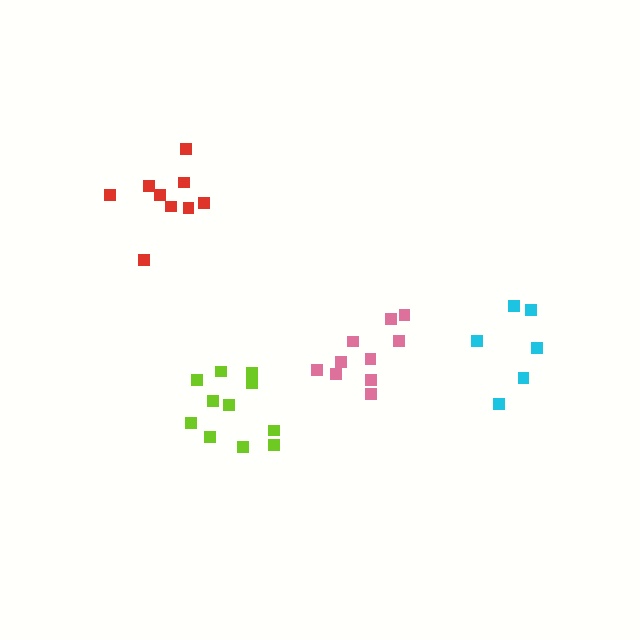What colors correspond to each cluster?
The clusters are colored: cyan, lime, pink, red.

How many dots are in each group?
Group 1: 6 dots, Group 2: 11 dots, Group 3: 10 dots, Group 4: 9 dots (36 total).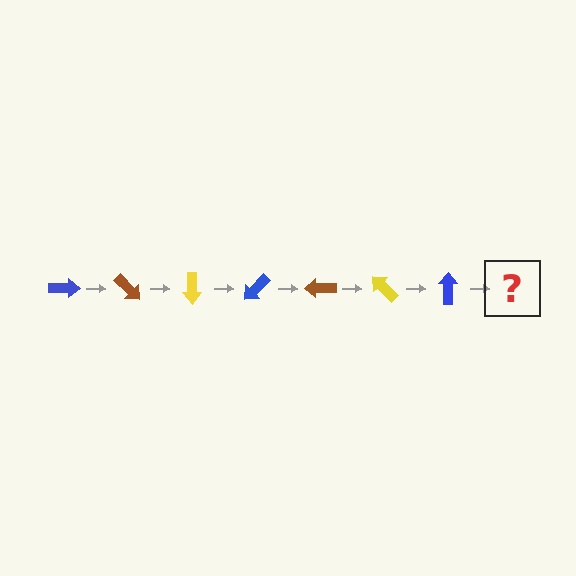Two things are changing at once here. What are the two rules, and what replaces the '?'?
The two rules are that it rotates 45 degrees each step and the color cycles through blue, brown, and yellow. The '?' should be a brown arrow, rotated 315 degrees from the start.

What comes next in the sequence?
The next element should be a brown arrow, rotated 315 degrees from the start.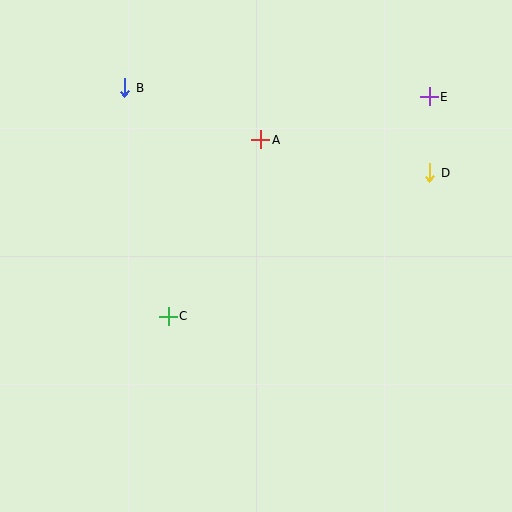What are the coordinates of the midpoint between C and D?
The midpoint between C and D is at (299, 244).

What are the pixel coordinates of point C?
Point C is at (168, 316).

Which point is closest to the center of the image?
Point C at (168, 316) is closest to the center.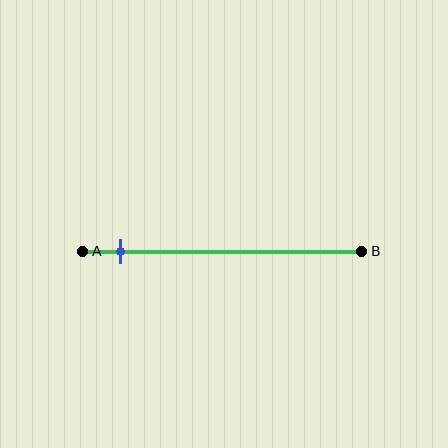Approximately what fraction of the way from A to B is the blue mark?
The blue mark is approximately 15% of the way from A to B.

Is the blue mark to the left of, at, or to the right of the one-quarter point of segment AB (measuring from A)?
The blue mark is to the left of the one-quarter point of segment AB.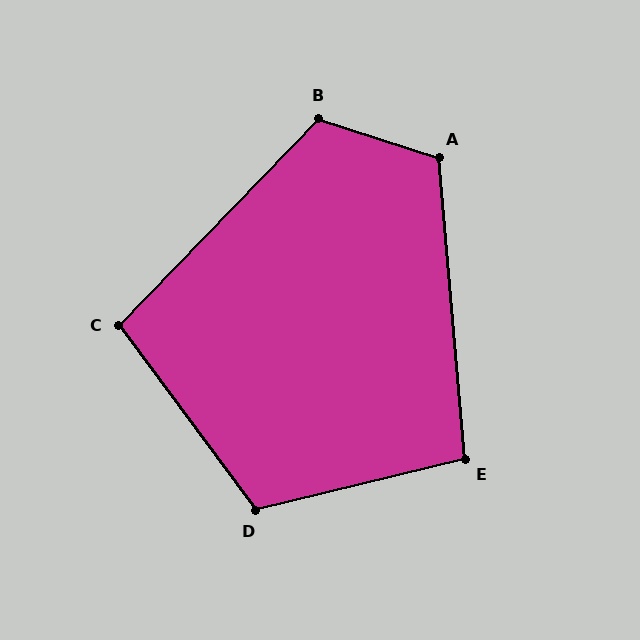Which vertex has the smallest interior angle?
E, at approximately 99 degrees.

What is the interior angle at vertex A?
Approximately 113 degrees (obtuse).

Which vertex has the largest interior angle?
B, at approximately 116 degrees.